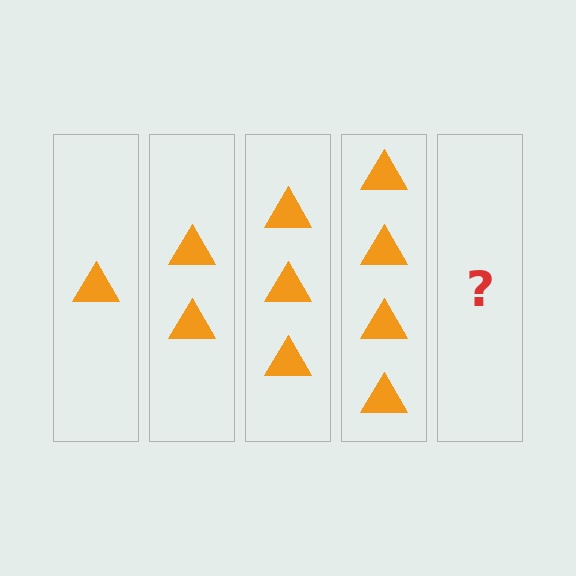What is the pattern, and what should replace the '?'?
The pattern is that each step adds one more triangle. The '?' should be 5 triangles.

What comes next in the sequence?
The next element should be 5 triangles.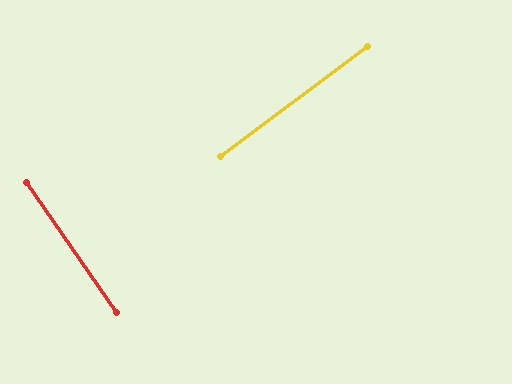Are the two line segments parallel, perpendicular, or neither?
Perpendicular — they meet at approximately 88°.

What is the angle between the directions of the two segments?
Approximately 88 degrees.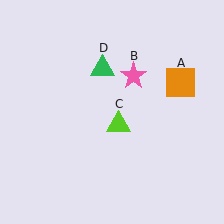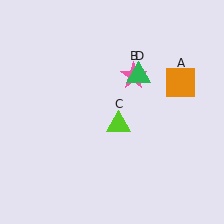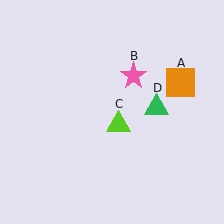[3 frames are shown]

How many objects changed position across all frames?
1 object changed position: green triangle (object D).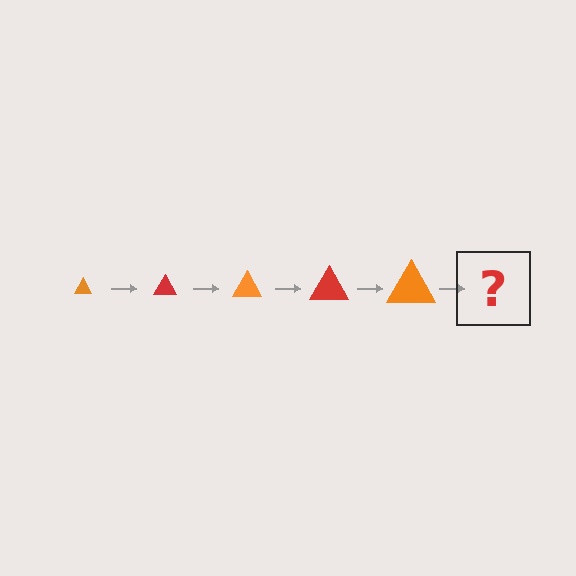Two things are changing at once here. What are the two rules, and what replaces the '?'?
The two rules are that the triangle grows larger each step and the color cycles through orange and red. The '?' should be a red triangle, larger than the previous one.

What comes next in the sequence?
The next element should be a red triangle, larger than the previous one.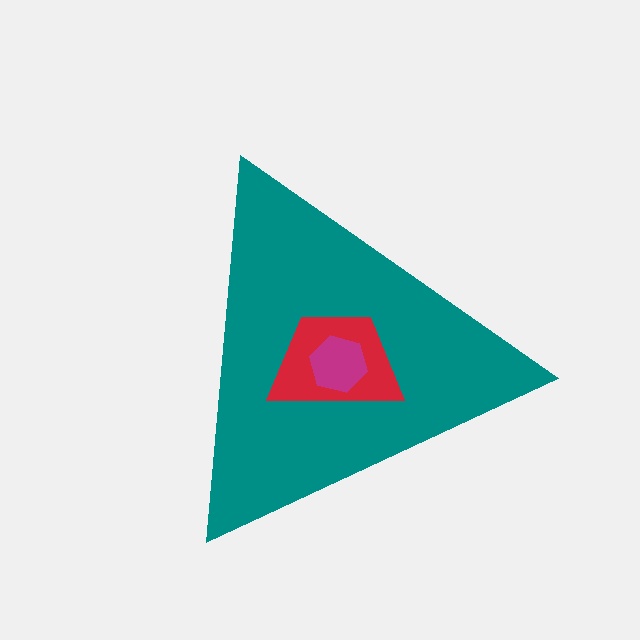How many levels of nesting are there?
3.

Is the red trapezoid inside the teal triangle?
Yes.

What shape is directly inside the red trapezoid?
The magenta hexagon.